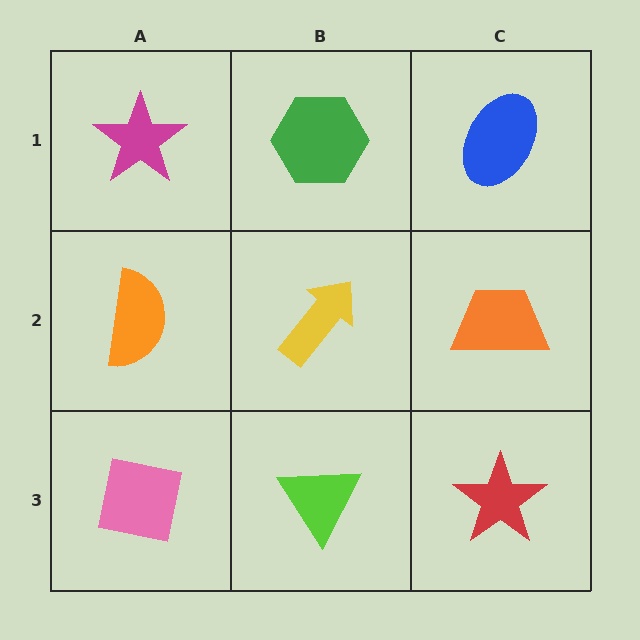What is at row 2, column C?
An orange trapezoid.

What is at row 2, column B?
A yellow arrow.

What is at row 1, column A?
A magenta star.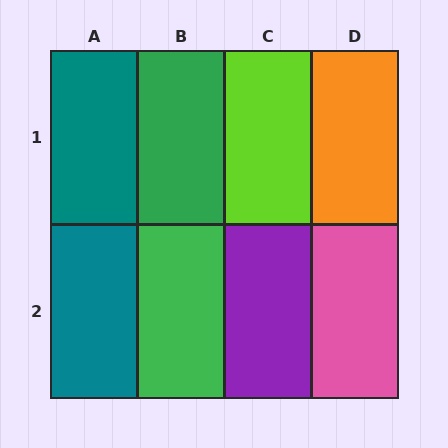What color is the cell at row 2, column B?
Green.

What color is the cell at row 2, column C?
Purple.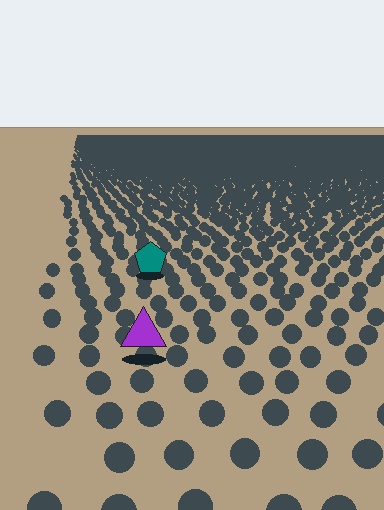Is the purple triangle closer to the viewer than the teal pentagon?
Yes. The purple triangle is closer — you can tell from the texture gradient: the ground texture is coarser near it.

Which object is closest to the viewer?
The purple triangle is closest. The texture marks near it are larger and more spread out.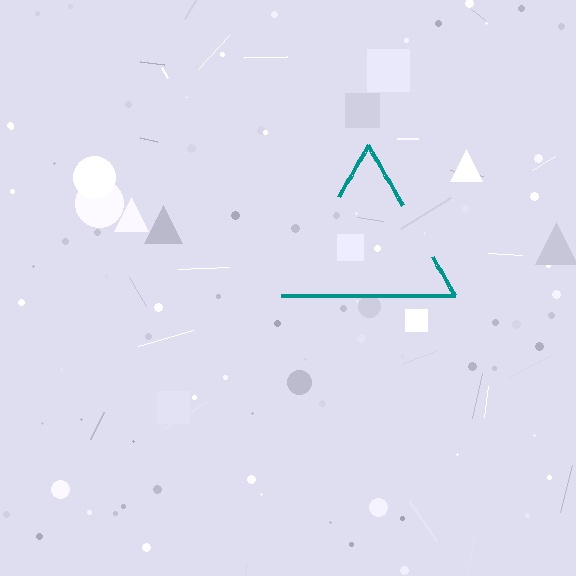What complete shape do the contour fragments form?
The contour fragments form a triangle.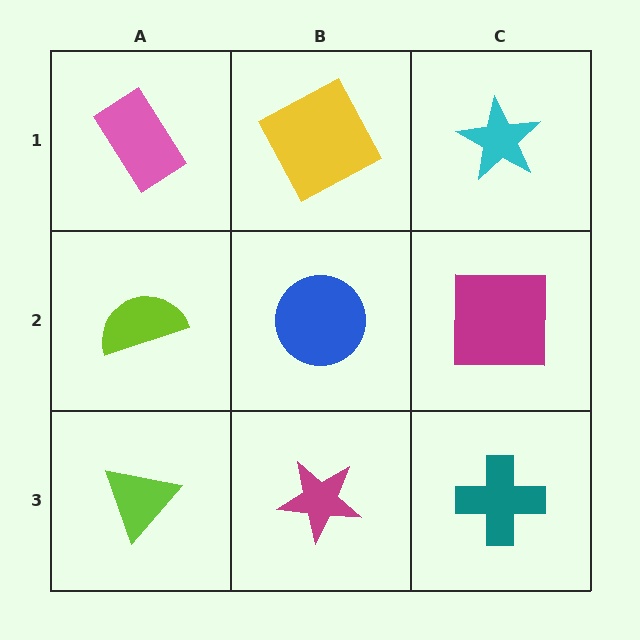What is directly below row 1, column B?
A blue circle.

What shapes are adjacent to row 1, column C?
A magenta square (row 2, column C), a yellow square (row 1, column B).